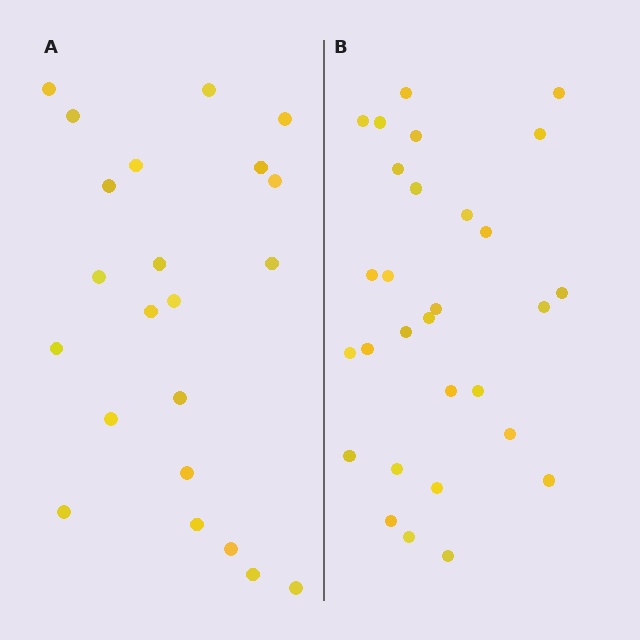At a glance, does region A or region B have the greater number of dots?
Region B (the right region) has more dots.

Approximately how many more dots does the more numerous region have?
Region B has roughly 8 or so more dots than region A.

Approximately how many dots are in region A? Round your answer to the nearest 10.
About 20 dots. (The exact count is 22, which rounds to 20.)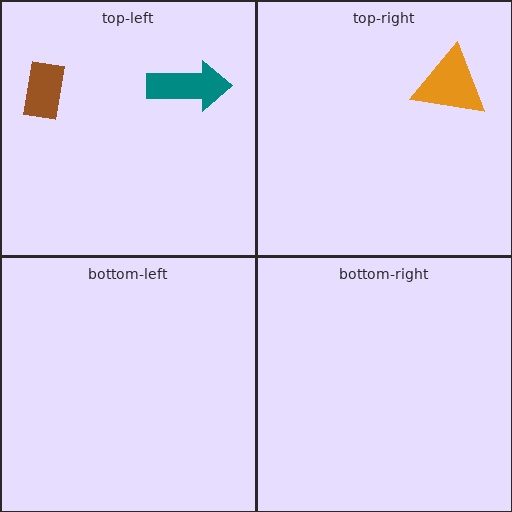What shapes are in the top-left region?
The brown rectangle, the teal arrow.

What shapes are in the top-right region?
The orange triangle.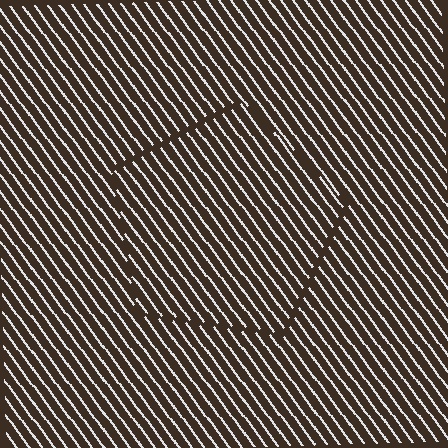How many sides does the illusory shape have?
5 sides — the line-ends trace a pentagon.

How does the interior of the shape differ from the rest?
The interior of the shape contains the same grating, shifted by half a period — the contour is defined by the phase discontinuity where line-ends from the inner and outer gratings abut.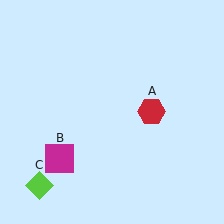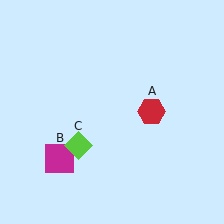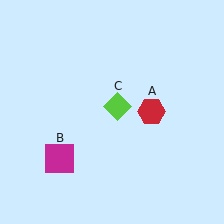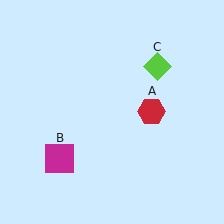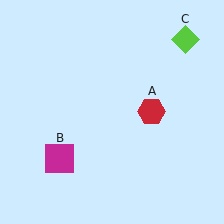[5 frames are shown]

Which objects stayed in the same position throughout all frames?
Red hexagon (object A) and magenta square (object B) remained stationary.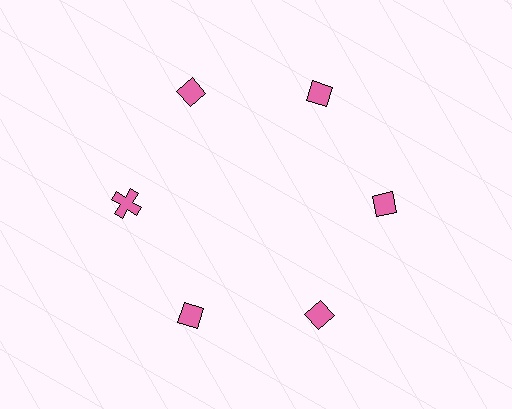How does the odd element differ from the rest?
It has a different shape: cross instead of diamond.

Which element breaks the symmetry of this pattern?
The pink cross at roughly the 9 o'clock position breaks the symmetry. All other shapes are pink diamonds.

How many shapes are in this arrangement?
There are 6 shapes arranged in a ring pattern.